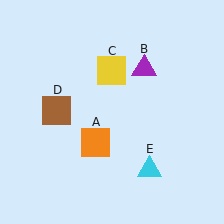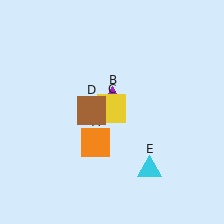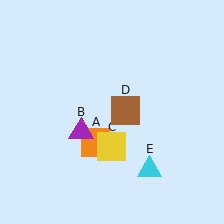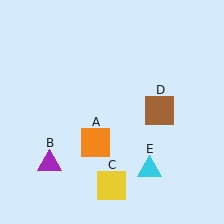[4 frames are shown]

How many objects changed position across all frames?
3 objects changed position: purple triangle (object B), yellow square (object C), brown square (object D).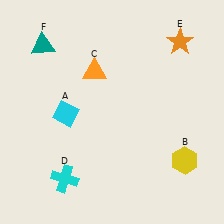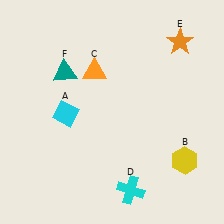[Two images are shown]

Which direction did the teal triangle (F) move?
The teal triangle (F) moved down.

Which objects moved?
The objects that moved are: the cyan cross (D), the teal triangle (F).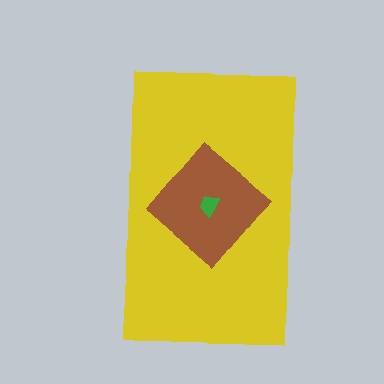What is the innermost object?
The green trapezoid.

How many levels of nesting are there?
3.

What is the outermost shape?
The yellow rectangle.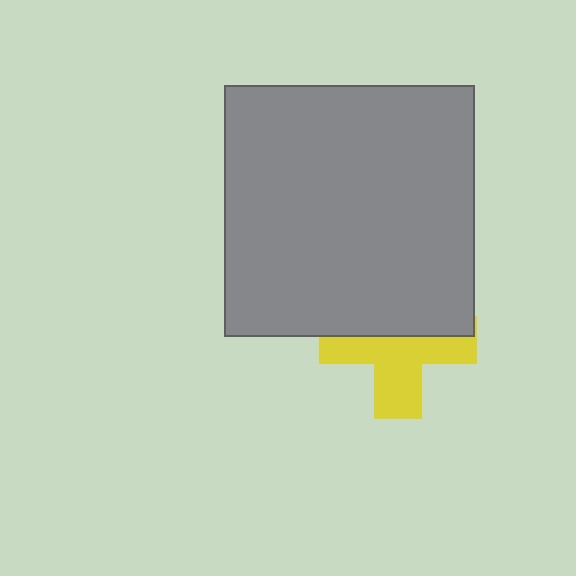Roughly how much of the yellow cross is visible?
About half of it is visible (roughly 53%).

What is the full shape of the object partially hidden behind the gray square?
The partially hidden object is a yellow cross.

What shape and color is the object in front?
The object in front is a gray square.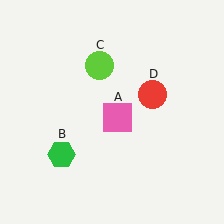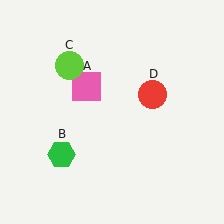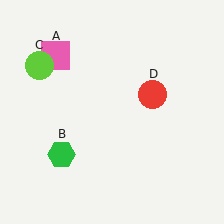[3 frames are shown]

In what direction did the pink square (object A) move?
The pink square (object A) moved up and to the left.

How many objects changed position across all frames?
2 objects changed position: pink square (object A), lime circle (object C).